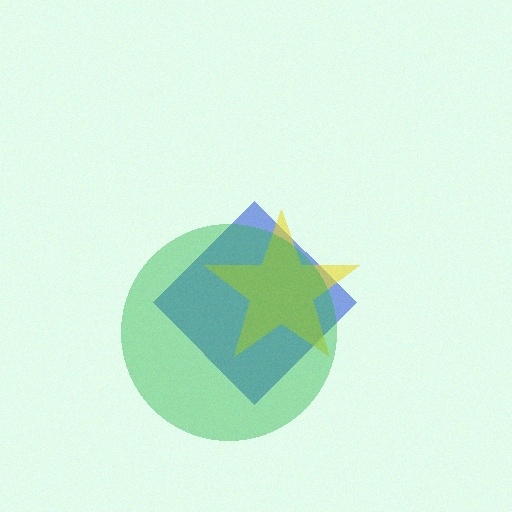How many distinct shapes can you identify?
There are 3 distinct shapes: a blue diamond, a yellow star, a green circle.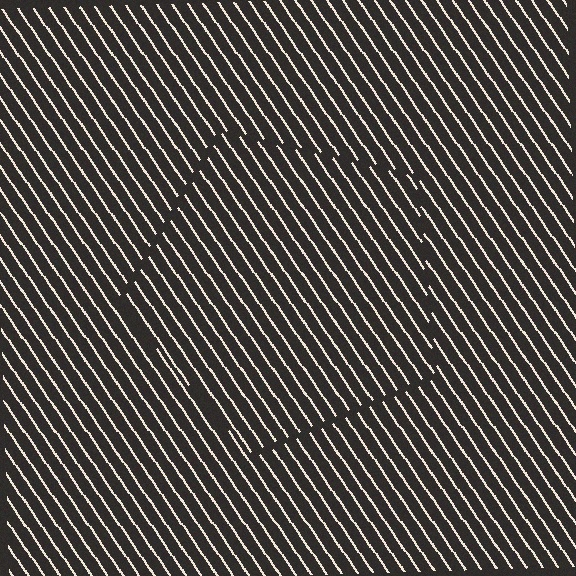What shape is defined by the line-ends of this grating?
An illusory pentagon. The interior of the shape contains the same grating, shifted by half a period — the contour is defined by the phase discontinuity where line-ends from the inner and outer gratings abut.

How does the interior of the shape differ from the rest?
The interior of the shape contains the same grating, shifted by half a period — the contour is defined by the phase discontinuity where line-ends from the inner and outer gratings abut.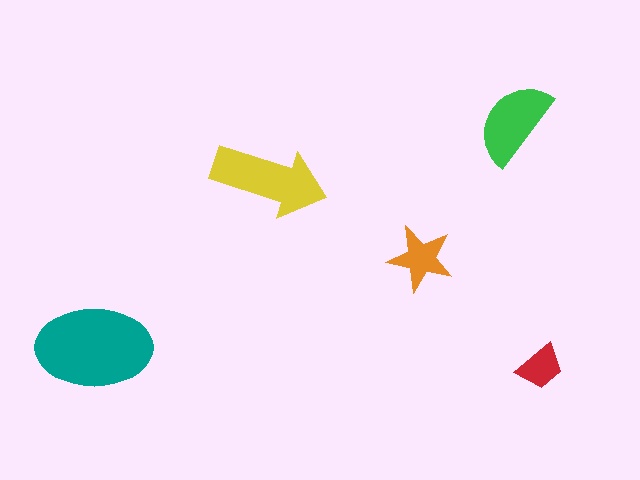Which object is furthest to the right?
The red trapezoid is rightmost.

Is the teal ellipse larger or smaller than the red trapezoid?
Larger.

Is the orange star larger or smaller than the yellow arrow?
Smaller.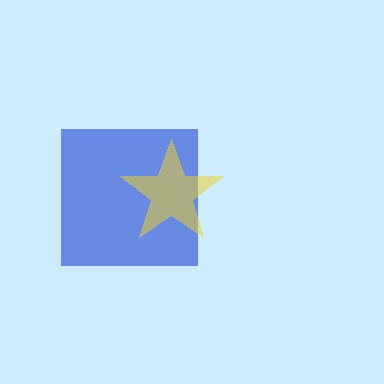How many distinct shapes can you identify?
There are 2 distinct shapes: a blue square, a yellow star.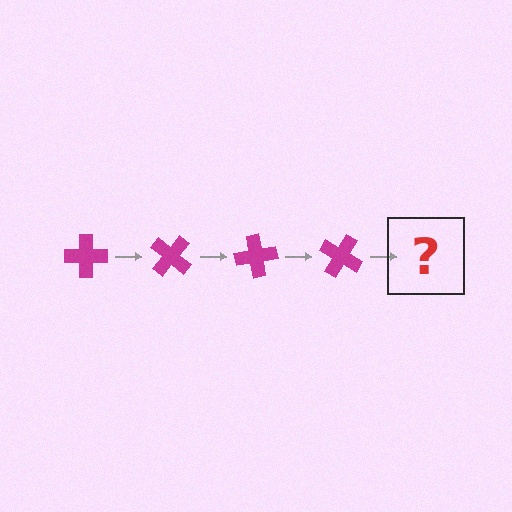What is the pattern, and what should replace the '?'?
The pattern is that the cross rotates 40 degrees each step. The '?' should be a magenta cross rotated 160 degrees.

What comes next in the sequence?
The next element should be a magenta cross rotated 160 degrees.